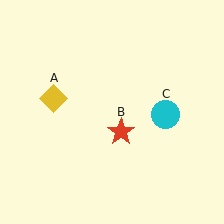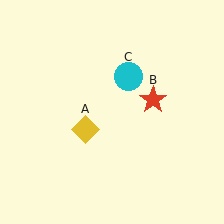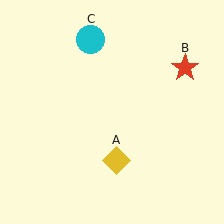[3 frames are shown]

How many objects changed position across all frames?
3 objects changed position: yellow diamond (object A), red star (object B), cyan circle (object C).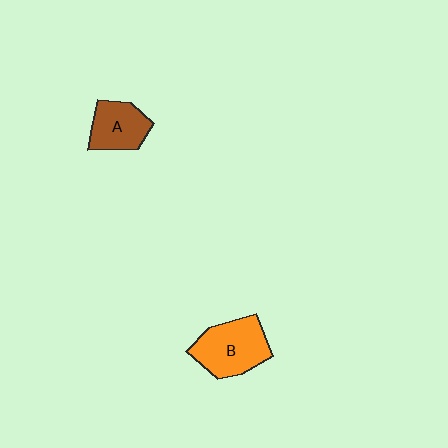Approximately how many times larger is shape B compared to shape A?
Approximately 1.4 times.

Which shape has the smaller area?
Shape A (brown).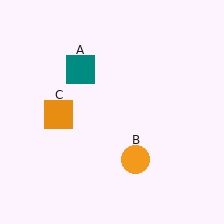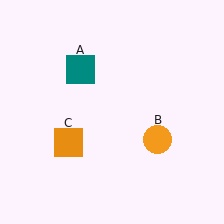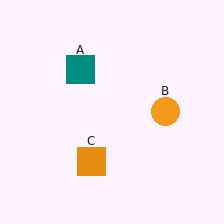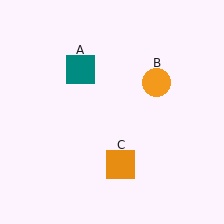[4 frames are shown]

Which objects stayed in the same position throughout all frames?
Teal square (object A) remained stationary.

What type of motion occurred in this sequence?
The orange circle (object B), orange square (object C) rotated counterclockwise around the center of the scene.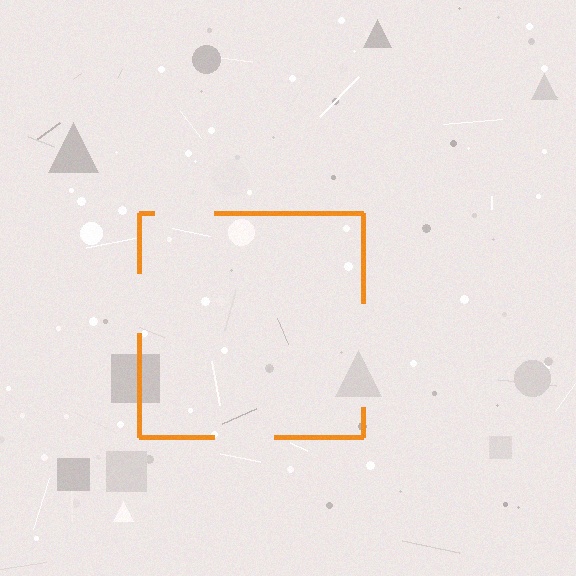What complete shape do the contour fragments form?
The contour fragments form a square.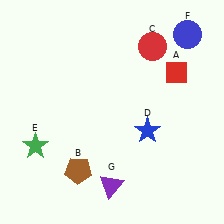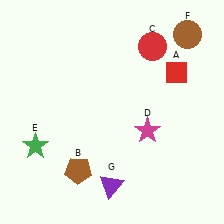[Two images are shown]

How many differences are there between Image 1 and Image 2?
There are 2 differences between the two images.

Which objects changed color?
D changed from blue to magenta. F changed from blue to brown.